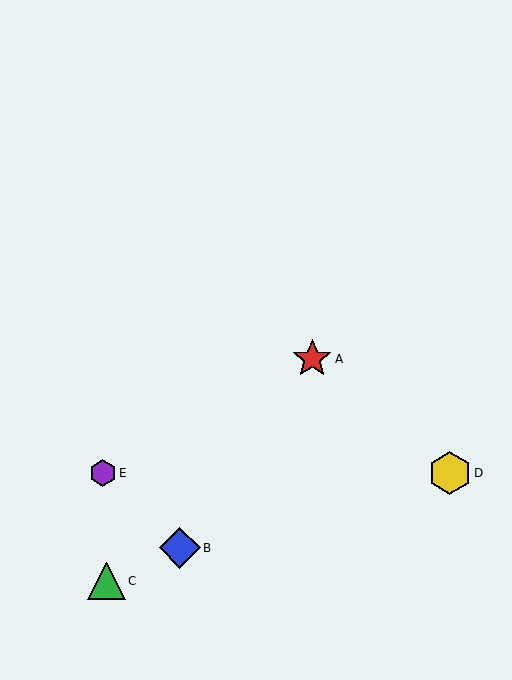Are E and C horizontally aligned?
No, E is at y≈473 and C is at y≈581.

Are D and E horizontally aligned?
Yes, both are at y≈473.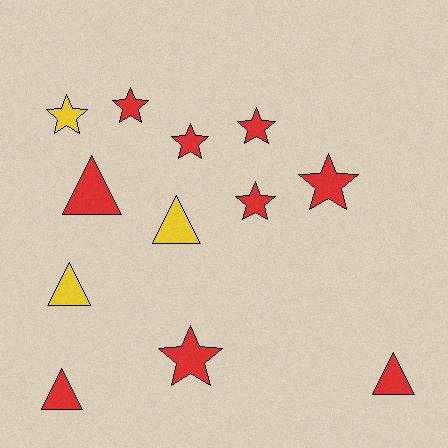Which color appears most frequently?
Red, with 9 objects.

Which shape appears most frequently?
Star, with 7 objects.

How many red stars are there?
There are 6 red stars.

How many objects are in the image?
There are 12 objects.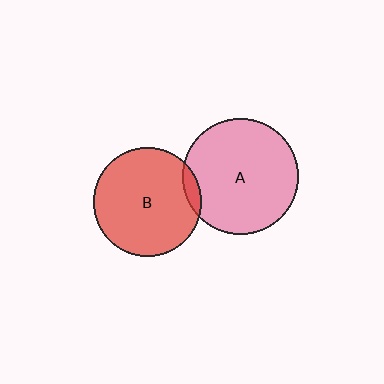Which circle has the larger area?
Circle A (pink).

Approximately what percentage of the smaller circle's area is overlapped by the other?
Approximately 5%.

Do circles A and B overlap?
Yes.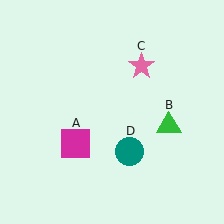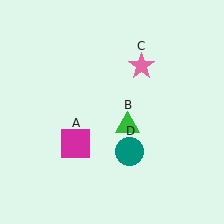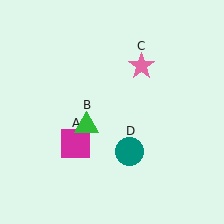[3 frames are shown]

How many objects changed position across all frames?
1 object changed position: green triangle (object B).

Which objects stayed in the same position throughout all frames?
Magenta square (object A) and pink star (object C) and teal circle (object D) remained stationary.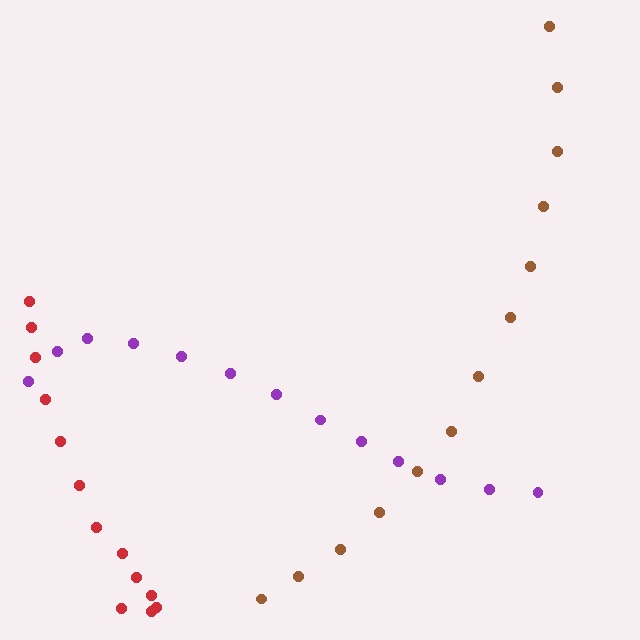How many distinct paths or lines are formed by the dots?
There are 3 distinct paths.